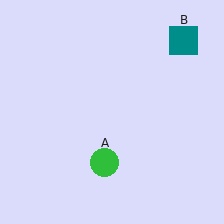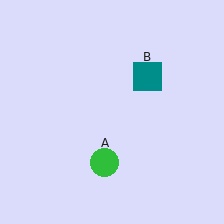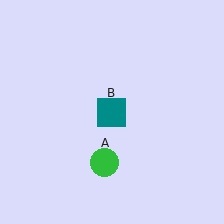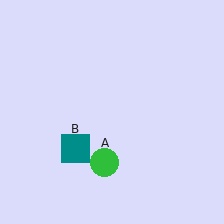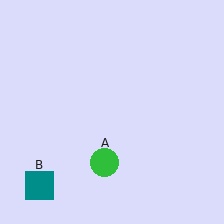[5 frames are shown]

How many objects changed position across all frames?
1 object changed position: teal square (object B).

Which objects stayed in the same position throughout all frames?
Green circle (object A) remained stationary.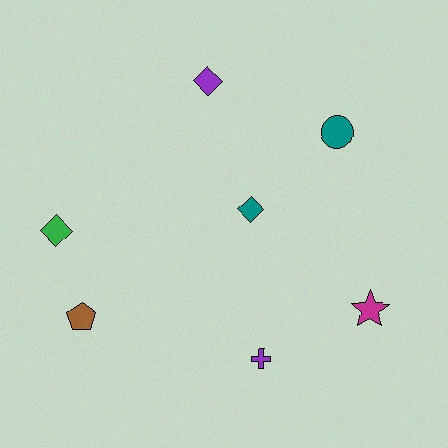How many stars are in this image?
There is 1 star.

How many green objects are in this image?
There is 1 green object.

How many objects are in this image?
There are 7 objects.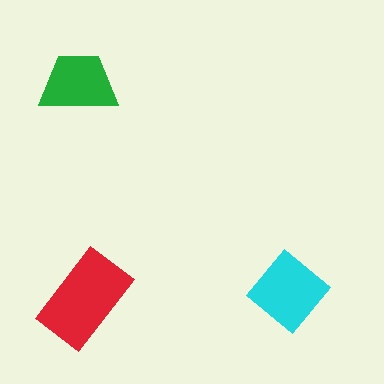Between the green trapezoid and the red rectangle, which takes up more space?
The red rectangle.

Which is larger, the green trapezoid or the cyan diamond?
The cyan diamond.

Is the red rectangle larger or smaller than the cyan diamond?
Larger.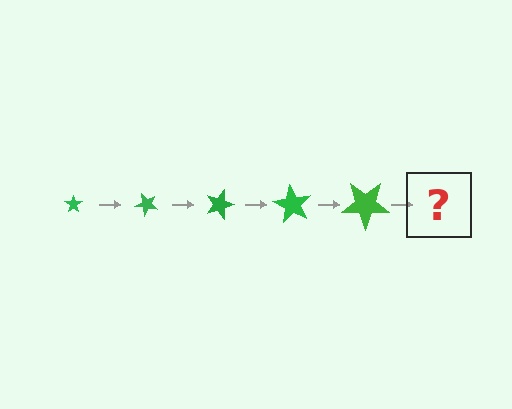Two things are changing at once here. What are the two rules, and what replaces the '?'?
The two rules are that the star grows larger each step and it rotates 45 degrees each step. The '?' should be a star, larger than the previous one and rotated 225 degrees from the start.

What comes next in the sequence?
The next element should be a star, larger than the previous one and rotated 225 degrees from the start.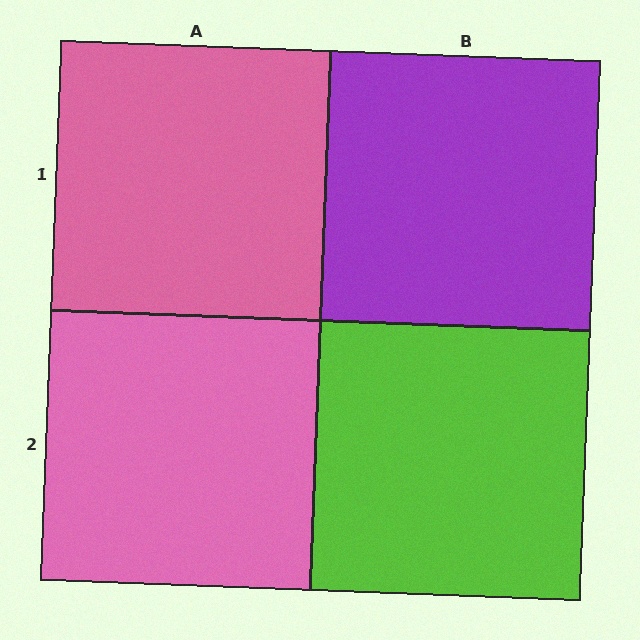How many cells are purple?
1 cell is purple.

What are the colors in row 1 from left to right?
Pink, purple.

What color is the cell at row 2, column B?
Lime.